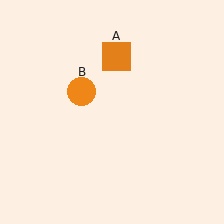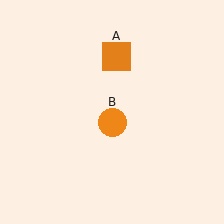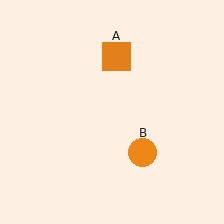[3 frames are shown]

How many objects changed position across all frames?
1 object changed position: orange circle (object B).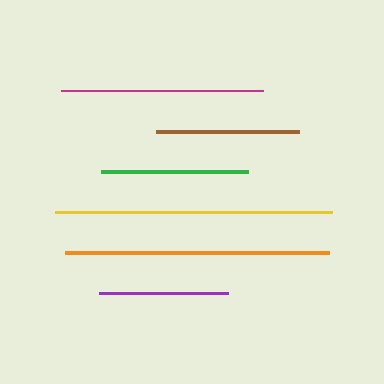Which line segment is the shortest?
The purple line is the shortest at approximately 128 pixels.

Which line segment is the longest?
The yellow line is the longest at approximately 277 pixels.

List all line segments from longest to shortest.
From longest to shortest: yellow, orange, magenta, green, brown, purple.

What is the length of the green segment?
The green segment is approximately 147 pixels long.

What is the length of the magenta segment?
The magenta segment is approximately 202 pixels long.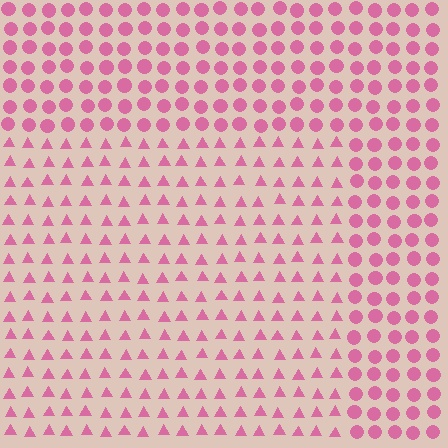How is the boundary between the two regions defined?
The boundary is defined by a change in element shape: triangles inside vs. circles outside. All elements share the same color and spacing.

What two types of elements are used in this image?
The image uses triangles inside the rectangle region and circles outside it.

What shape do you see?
I see a rectangle.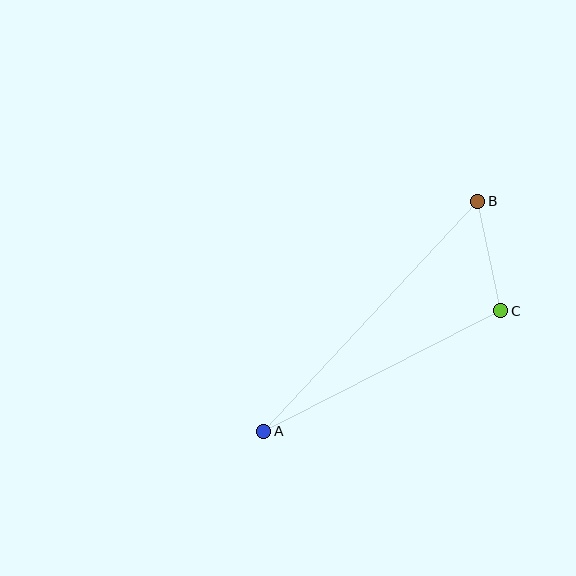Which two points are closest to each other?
Points B and C are closest to each other.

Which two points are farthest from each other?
Points A and B are farthest from each other.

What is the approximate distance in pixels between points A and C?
The distance between A and C is approximately 266 pixels.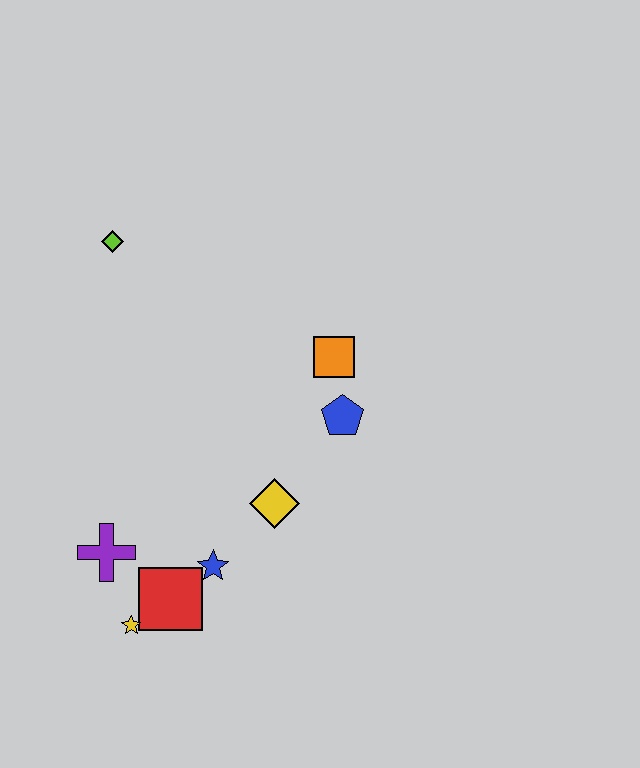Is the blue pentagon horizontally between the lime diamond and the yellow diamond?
No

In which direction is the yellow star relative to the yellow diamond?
The yellow star is to the left of the yellow diamond.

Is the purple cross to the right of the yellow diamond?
No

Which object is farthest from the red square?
The lime diamond is farthest from the red square.